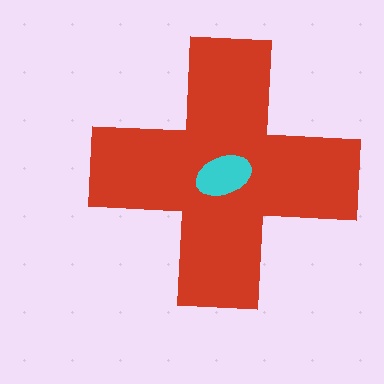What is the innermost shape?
The cyan ellipse.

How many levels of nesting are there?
2.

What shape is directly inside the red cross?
The cyan ellipse.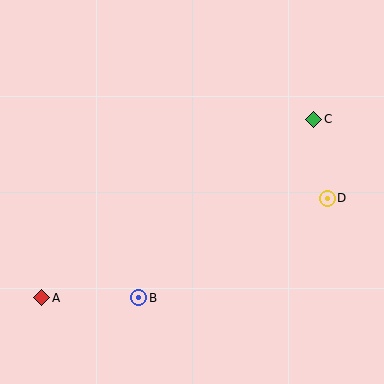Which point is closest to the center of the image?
Point B at (139, 298) is closest to the center.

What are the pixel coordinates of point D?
Point D is at (327, 198).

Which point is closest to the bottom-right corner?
Point D is closest to the bottom-right corner.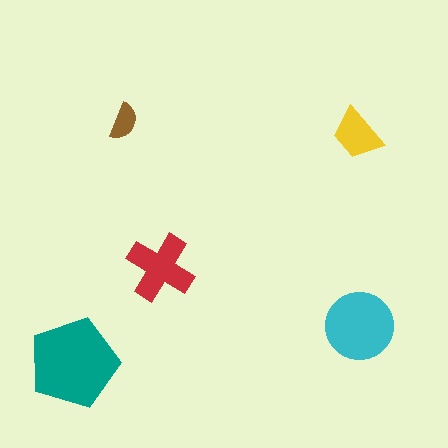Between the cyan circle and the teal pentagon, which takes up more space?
The teal pentagon.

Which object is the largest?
The teal pentagon.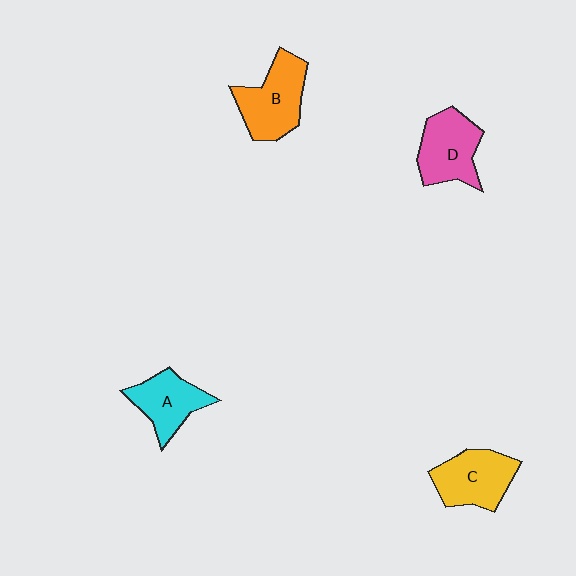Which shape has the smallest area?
Shape A (cyan).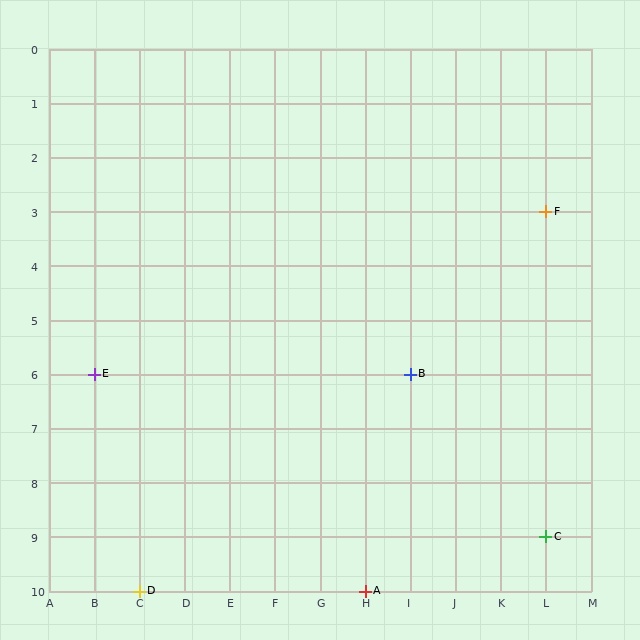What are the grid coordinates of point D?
Point D is at grid coordinates (C, 10).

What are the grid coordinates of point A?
Point A is at grid coordinates (H, 10).